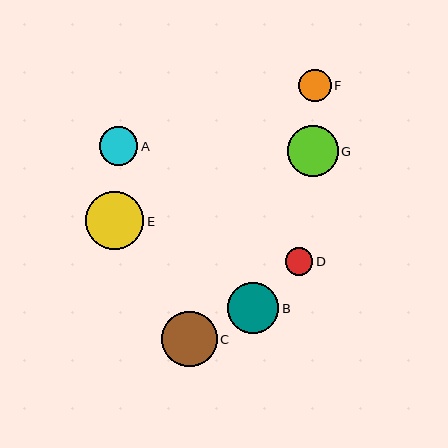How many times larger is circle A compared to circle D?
Circle A is approximately 1.4 times the size of circle D.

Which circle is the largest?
Circle E is the largest with a size of approximately 58 pixels.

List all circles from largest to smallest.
From largest to smallest: E, C, B, G, A, F, D.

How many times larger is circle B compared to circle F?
Circle B is approximately 1.6 times the size of circle F.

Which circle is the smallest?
Circle D is the smallest with a size of approximately 28 pixels.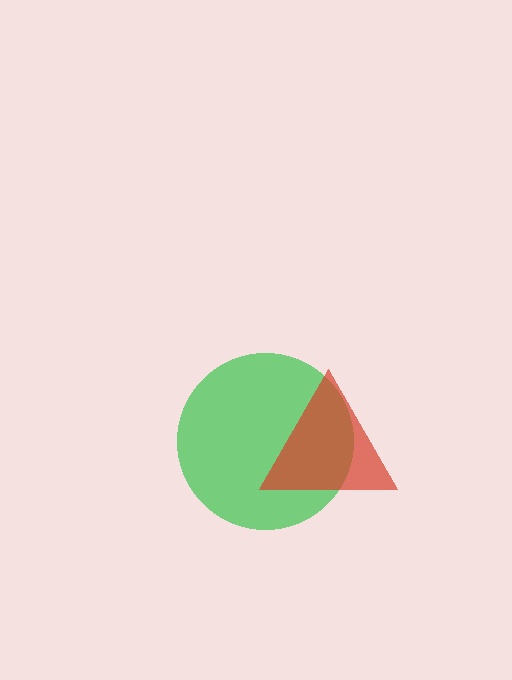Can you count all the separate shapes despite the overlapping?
Yes, there are 2 separate shapes.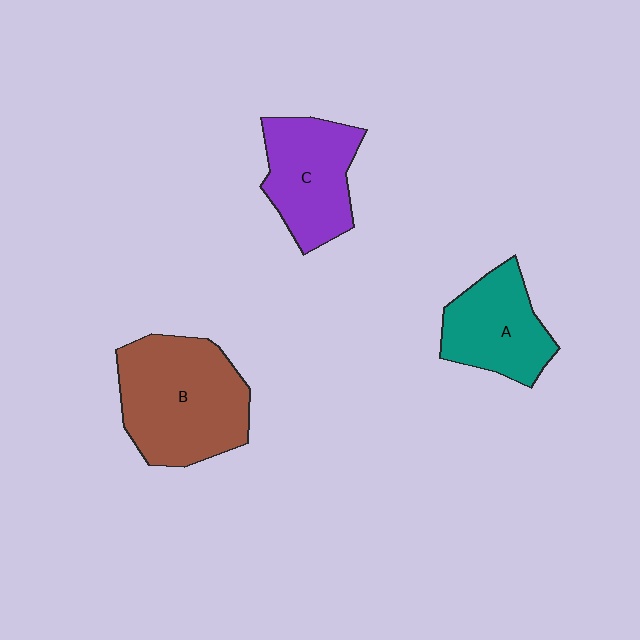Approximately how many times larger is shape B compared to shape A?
Approximately 1.6 times.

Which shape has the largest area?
Shape B (brown).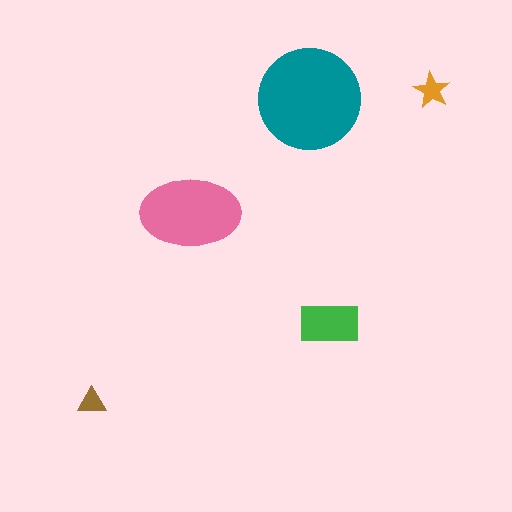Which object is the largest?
The teal circle.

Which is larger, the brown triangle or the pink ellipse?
The pink ellipse.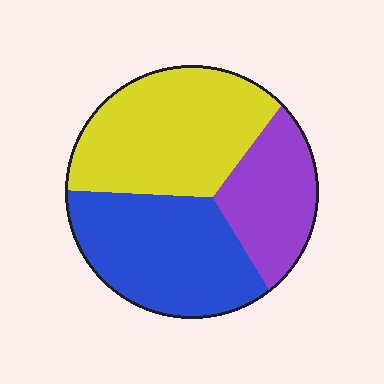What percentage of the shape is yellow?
Yellow takes up about two fifths (2/5) of the shape.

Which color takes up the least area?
Purple, at roughly 25%.